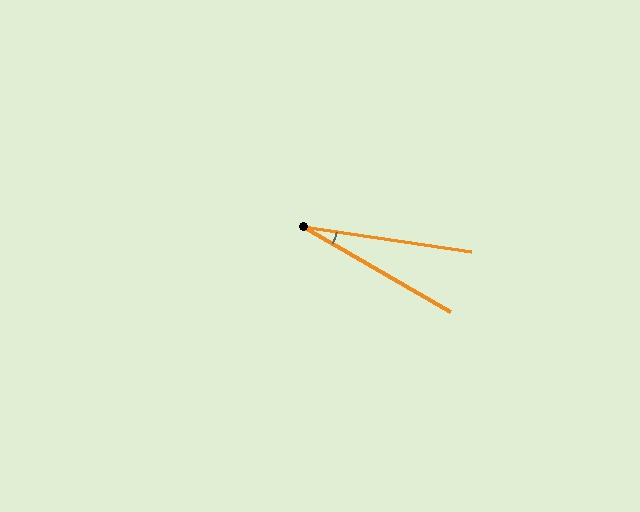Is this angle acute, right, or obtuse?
It is acute.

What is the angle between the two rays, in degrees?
Approximately 22 degrees.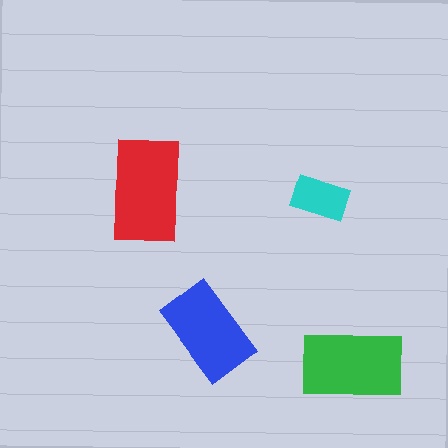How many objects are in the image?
There are 4 objects in the image.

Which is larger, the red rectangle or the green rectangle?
The red one.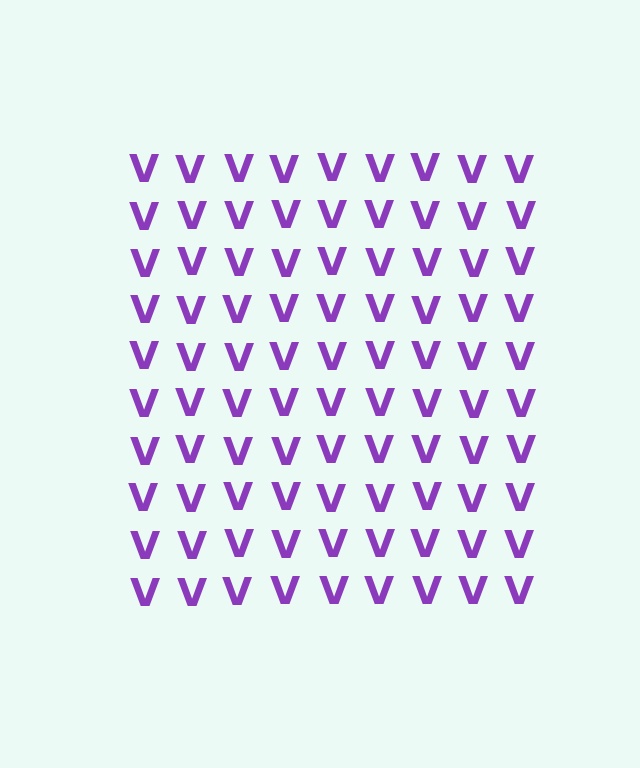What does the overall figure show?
The overall figure shows a square.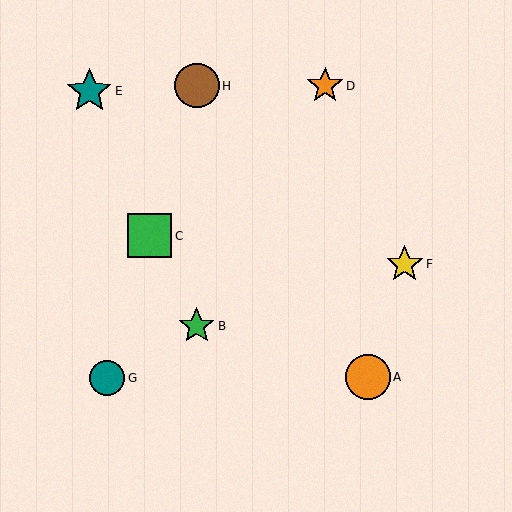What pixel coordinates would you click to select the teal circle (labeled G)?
Click at (107, 378) to select the teal circle G.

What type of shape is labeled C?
Shape C is a green square.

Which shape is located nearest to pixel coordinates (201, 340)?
The green star (labeled B) at (197, 326) is nearest to that location.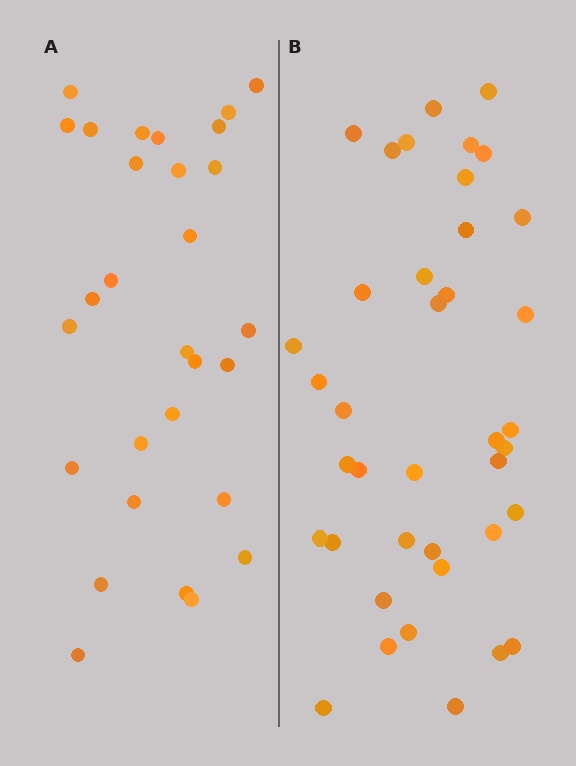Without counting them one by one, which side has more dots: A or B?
Region B (the right region) has more dots.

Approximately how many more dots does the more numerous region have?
Region B has roughly 10 or so more dots than region A.